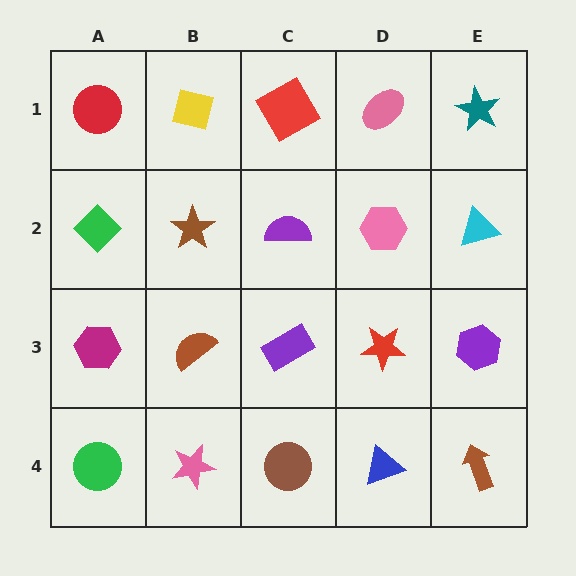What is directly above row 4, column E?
A purple hexagon.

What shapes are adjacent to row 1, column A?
A green diamond (row 2, column A), a yellow square (row 1, column B).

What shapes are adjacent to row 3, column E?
A cyan triangle (row 2, column E), a brown arrow (row 4, column E), a red star (row 3, column D).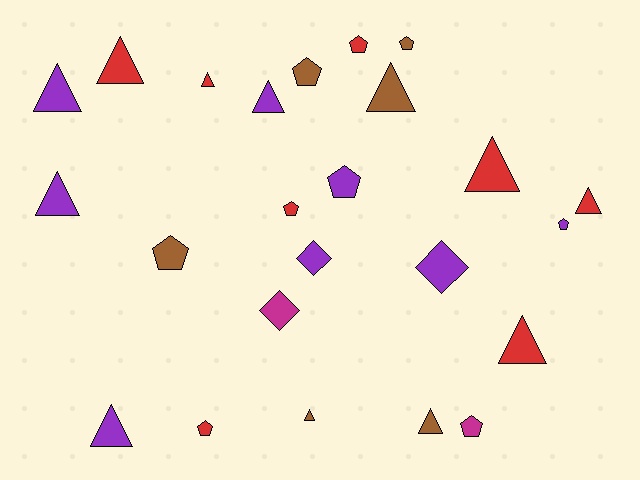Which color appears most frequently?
Purple, with 8 objects.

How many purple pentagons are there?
There are 2 purple pentagons.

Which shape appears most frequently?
Triangle, with 12 objects.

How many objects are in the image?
There are 24 objects.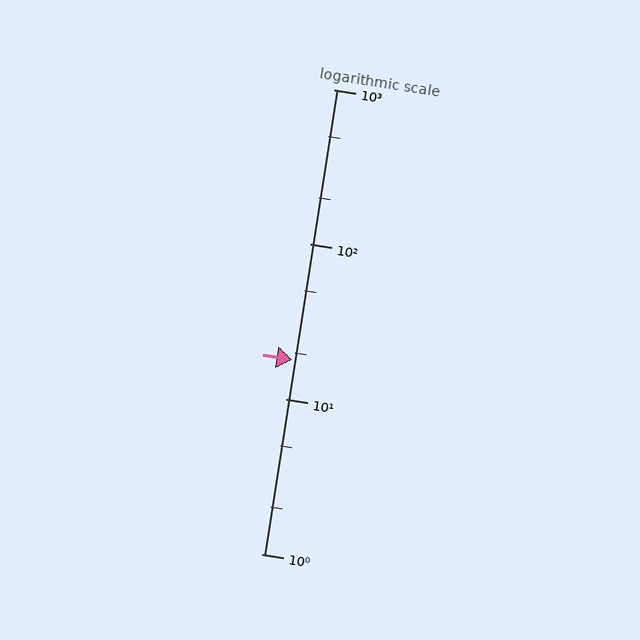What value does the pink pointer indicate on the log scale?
The pointer indicates approximately 18.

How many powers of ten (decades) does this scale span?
The scale spans 3 decades, from 1 to 1000.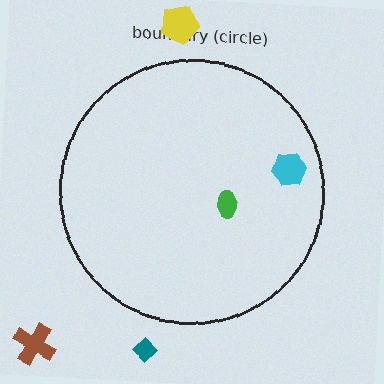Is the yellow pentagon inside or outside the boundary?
Outside.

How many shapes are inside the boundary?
2 inside, 3 outside.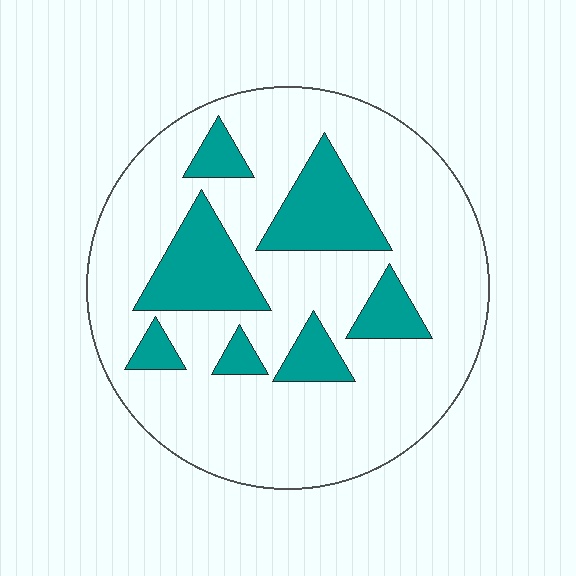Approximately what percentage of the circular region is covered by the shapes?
Approximately 25%.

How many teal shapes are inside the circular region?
7.